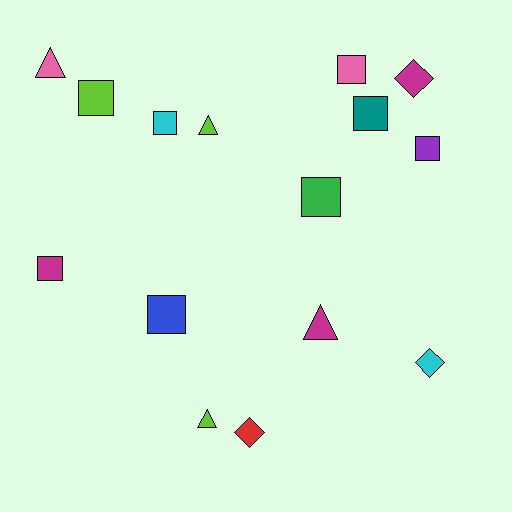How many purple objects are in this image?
There is 1 purple object.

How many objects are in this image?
There are 15 objects.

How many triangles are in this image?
There are 4 triangles.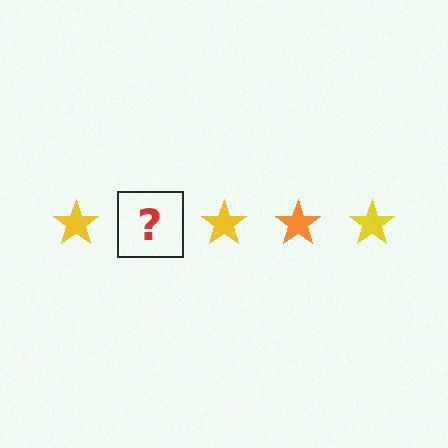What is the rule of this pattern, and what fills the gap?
The rule is that the pattern cycles through yellow, orange stars. The gap should be filled with an orange star.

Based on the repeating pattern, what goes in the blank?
The blank should be an orange star.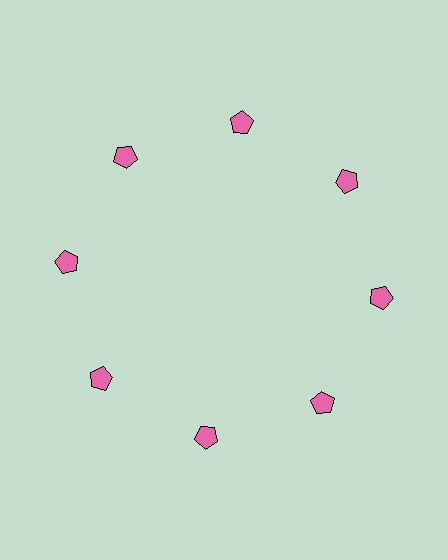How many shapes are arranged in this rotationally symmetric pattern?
There are 8 shapes, arranged in 8 groups of 1.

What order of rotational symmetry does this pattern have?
This pattern has 8-fold rotational symmetry.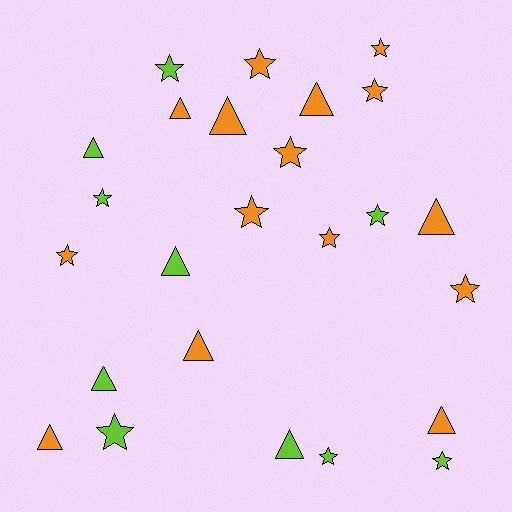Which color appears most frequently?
Orange, with 15 objects.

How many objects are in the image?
There are 25 objects.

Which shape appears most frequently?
Star, with 14 objects.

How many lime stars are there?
There are 6 lime stars.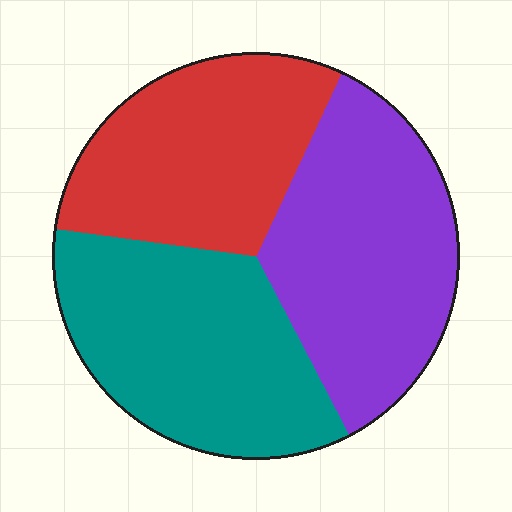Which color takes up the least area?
Red, at roughly 30%.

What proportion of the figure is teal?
Teal takes up about one third (1/3) of the figure.